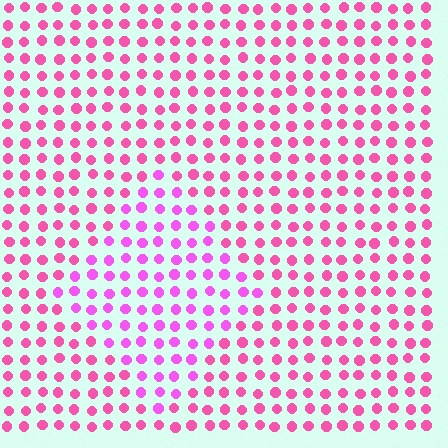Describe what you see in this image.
The image is filled with small pink elements in a uniform arrangement. A diamond-shaped region is visible where the elements are tinted to a slightly different hue, forming a subtle color boundary.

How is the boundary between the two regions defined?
The boundary is defined purely by a slight shift in hue (about 26 degrees). Spacing, size, and orientation are identical on both sides.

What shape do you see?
I see a diamond.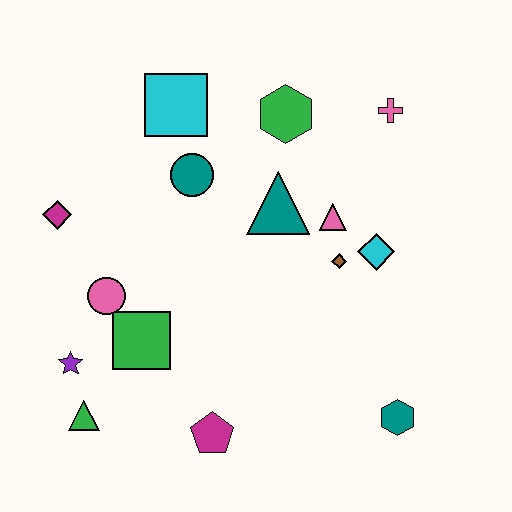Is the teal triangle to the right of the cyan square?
Yes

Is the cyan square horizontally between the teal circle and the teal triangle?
No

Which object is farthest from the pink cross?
The green triangle is farthest from the pink cross.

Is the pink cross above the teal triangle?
Yes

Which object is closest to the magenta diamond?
The pink circle is closest to the magenta diamond.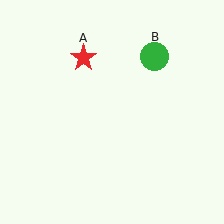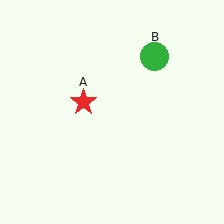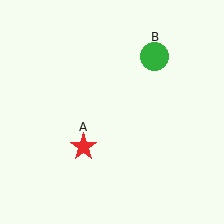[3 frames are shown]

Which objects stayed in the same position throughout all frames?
Green circle (object B) remained stationary.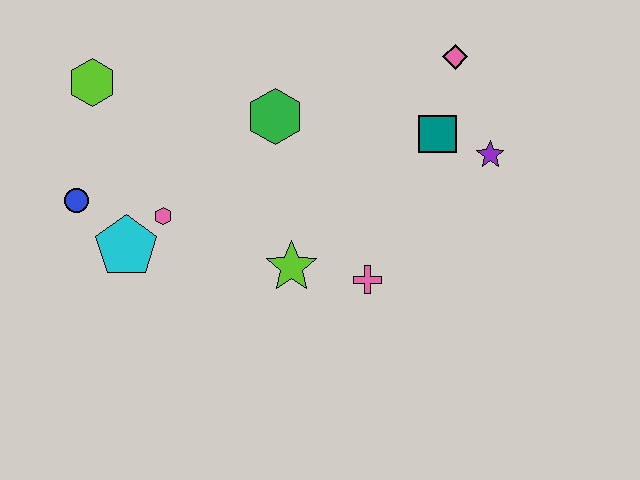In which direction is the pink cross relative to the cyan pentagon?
The pink cross is to the right of the cyan pentagon.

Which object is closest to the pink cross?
The lime star is closest to the pink cross.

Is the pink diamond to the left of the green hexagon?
No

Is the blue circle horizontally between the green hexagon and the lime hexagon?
No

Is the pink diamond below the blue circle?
No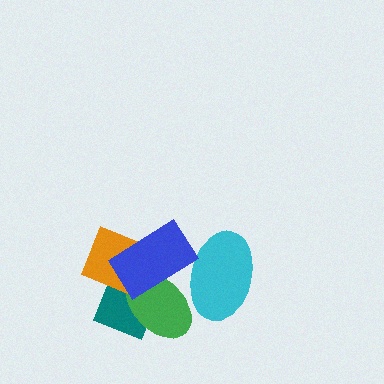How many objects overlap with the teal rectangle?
3 objects overlap with the teal rectangle.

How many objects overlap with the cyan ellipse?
2 objects overlap with the cyan ellipse.